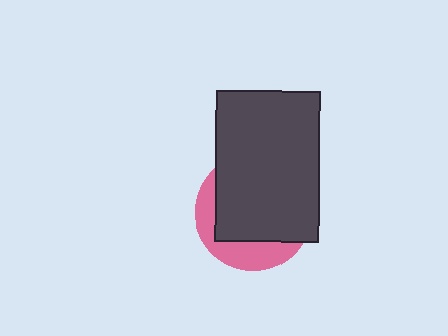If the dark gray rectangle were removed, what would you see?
You would see the complete pink circle.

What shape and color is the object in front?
The object in front is a dark gray rectangle.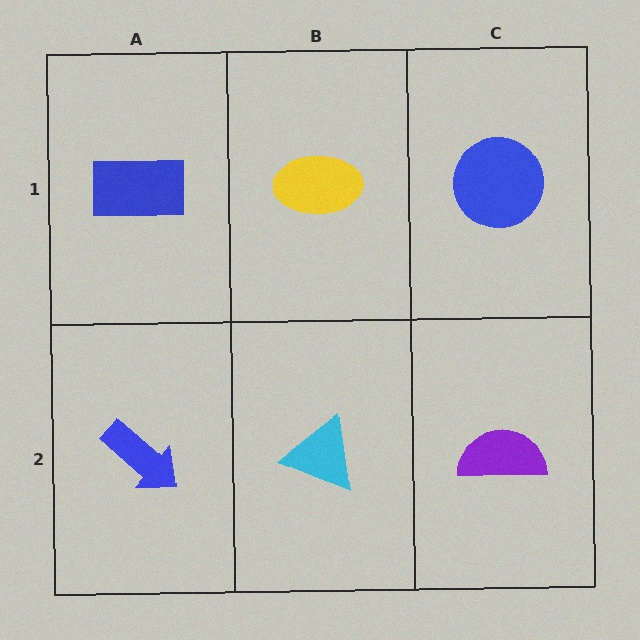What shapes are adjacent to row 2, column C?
A blue circle (row 1, column C), a cyan triangle (row 2, column B).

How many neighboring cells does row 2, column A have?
2.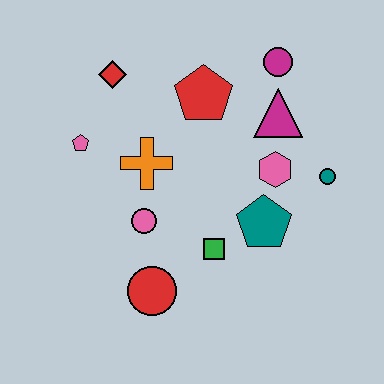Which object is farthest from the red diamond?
The teal circle is farthest from the red diamond.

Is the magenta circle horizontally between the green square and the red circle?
No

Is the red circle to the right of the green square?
No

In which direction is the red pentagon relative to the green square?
The red pentagon is above the green square.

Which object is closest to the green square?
The teal pentagon is closest to the green square.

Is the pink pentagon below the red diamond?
Yes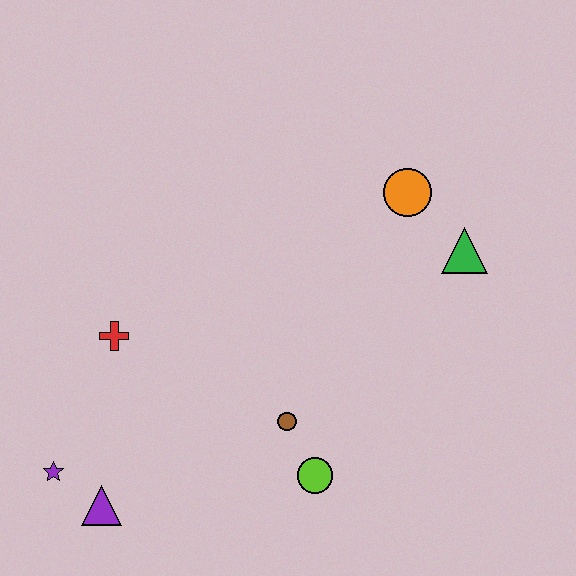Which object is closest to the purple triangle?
The purple star is closest to the purple triangle.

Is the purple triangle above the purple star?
No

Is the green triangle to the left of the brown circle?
No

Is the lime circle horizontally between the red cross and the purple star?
No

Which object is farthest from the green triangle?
The purple star is farthest from the green triangle.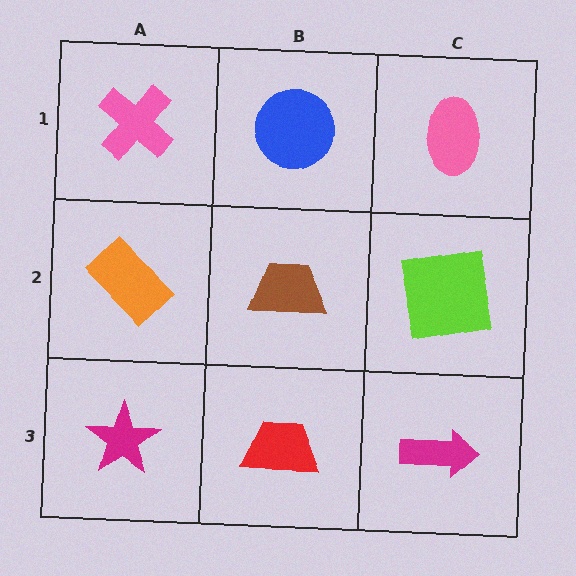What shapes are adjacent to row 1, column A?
An orange rectangle (row 2, column A), a blue circle (row 1, column B).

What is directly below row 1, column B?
A brown trapezoid.